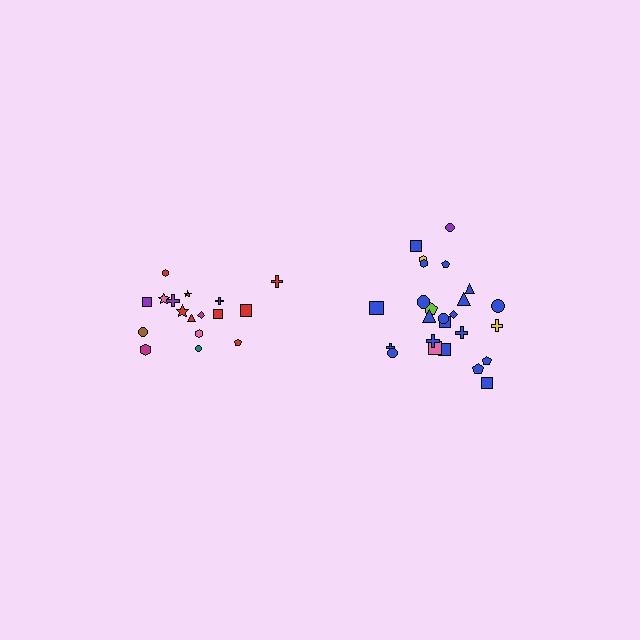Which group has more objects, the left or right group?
The right group.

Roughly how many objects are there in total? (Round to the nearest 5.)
Roughly 45 objects in total.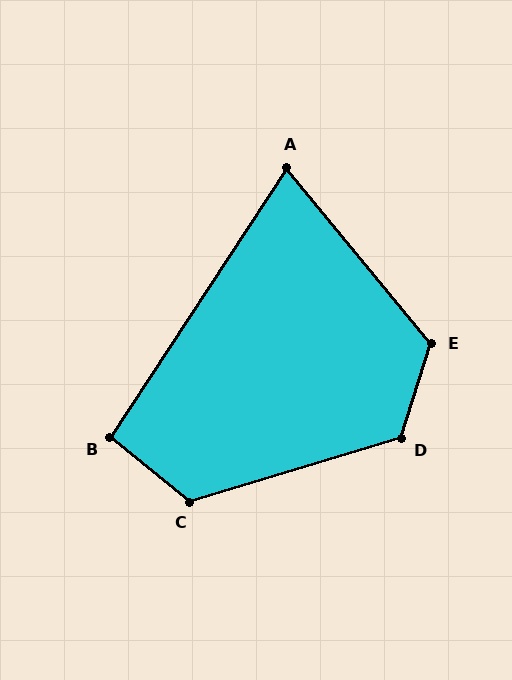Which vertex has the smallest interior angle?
A, at approximately 73 degrees.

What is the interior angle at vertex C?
Approximately 124 degrees (obtuse).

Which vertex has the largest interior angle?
D, at approximately 124 degrees.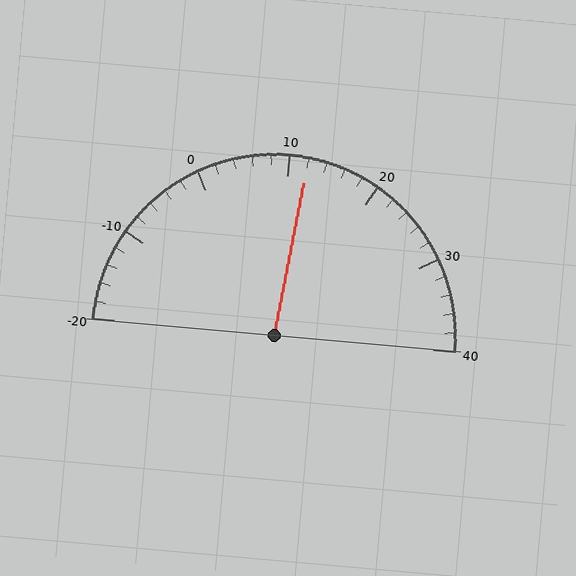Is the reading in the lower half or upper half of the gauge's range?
The reading is in the upper half of the range (-20 to 40).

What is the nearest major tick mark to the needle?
The nearest major tick mark is 10.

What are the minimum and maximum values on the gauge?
The gauge ranges from -20 to 40.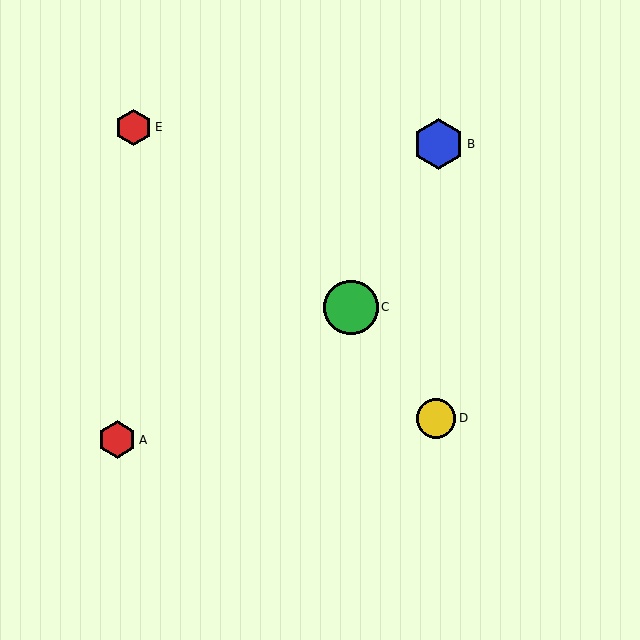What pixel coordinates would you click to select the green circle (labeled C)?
Click at (351, 307) to select the green circle C.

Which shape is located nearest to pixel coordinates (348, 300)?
The green circle (labeled C) at (351, 307) is nearest to that location.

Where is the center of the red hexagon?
The center of the red hexagon is at (134, 127).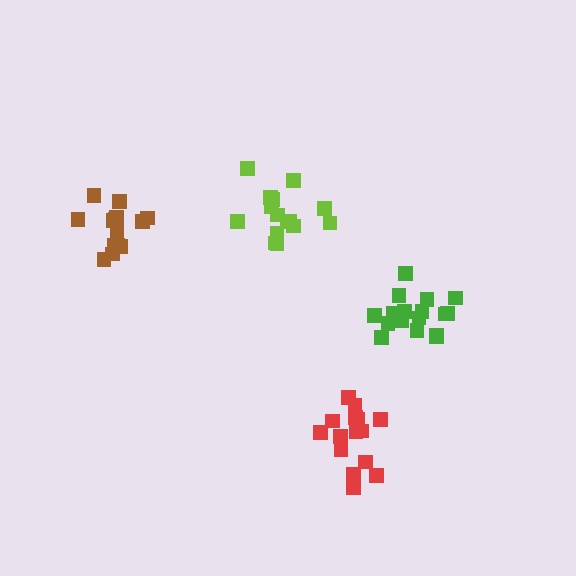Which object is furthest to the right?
The green cluster is rightmost.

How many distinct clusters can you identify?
There are 4 distinct clusters.